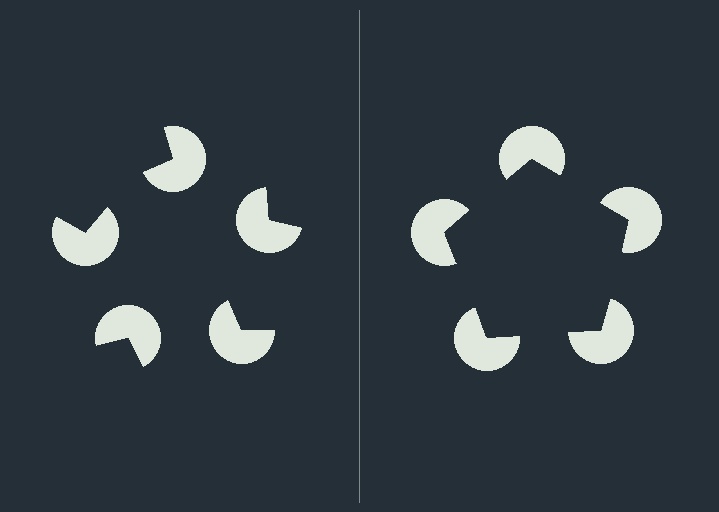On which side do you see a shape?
An illusory pentagon appears on the right side. On the left side the wedge cuts are rotated, so no coherent shape forms.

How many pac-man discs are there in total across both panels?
10 — 5 on each side.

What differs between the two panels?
The pac-man discs are positioned identically on both sides; only the wedge orientations differ. On the right they align to a pentagon; on the left they are misaligned.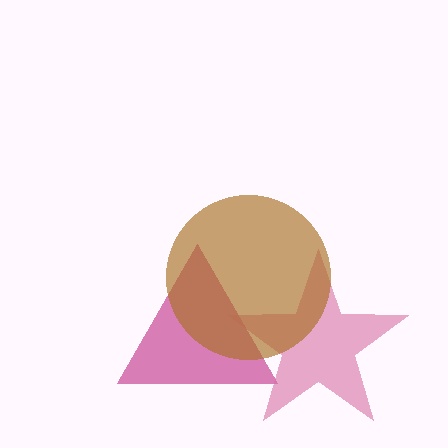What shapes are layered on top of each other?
The layered shapes are: a magenta triangle, a pink star, a brown circle.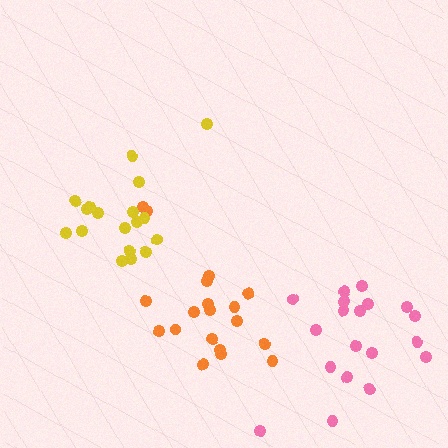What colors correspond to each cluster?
The clusters are colored: orange, pink, yellow.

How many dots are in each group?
Group 1: 19 dots, Group 2: 19 dots, Group 3: 18 dots (56 total).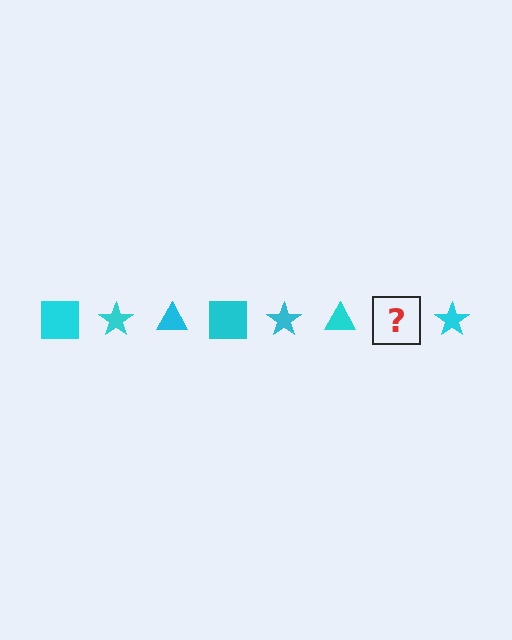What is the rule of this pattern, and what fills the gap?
The rule is that the pattern cycles through square, star, triangle shapes in cyan. The gap should be filled with a cyan square.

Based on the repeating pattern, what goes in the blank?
The blank should be a cyan square.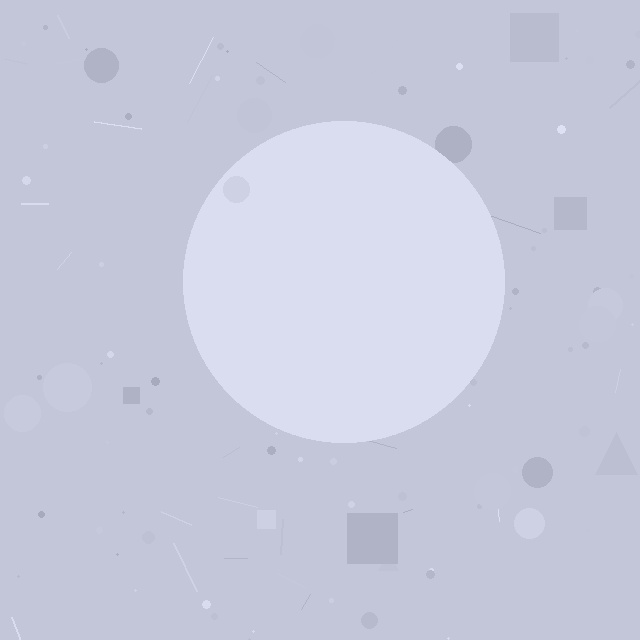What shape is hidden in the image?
A circle is hidden in the image.